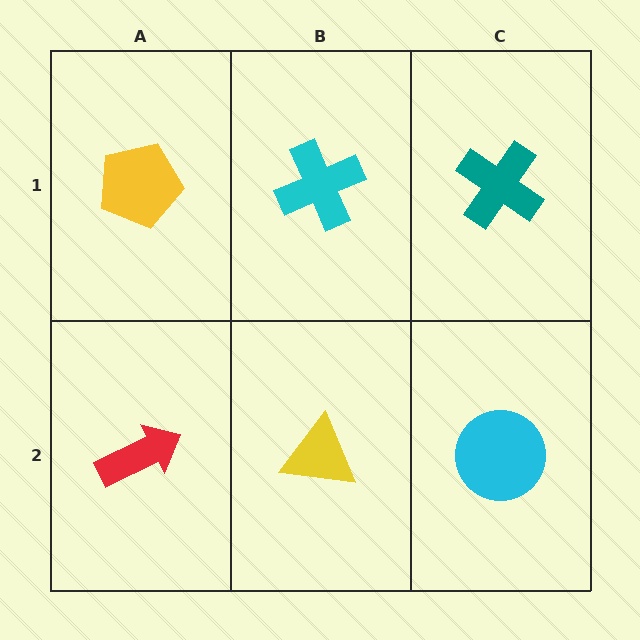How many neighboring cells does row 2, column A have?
2.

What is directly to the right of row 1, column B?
A teal cross.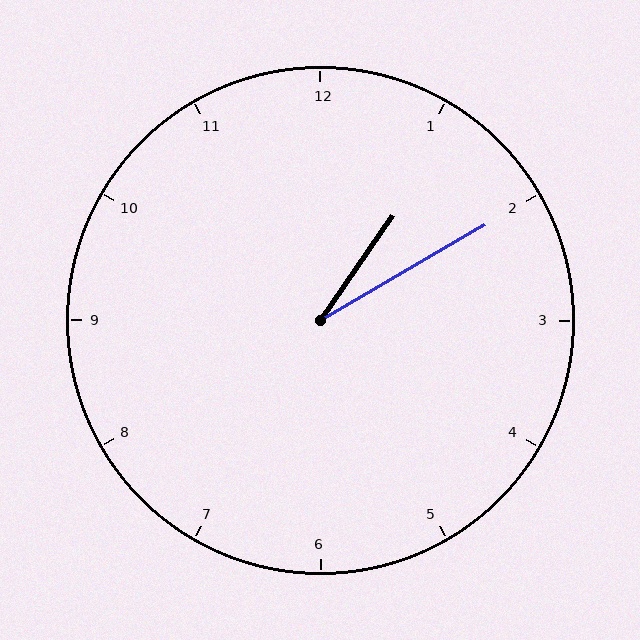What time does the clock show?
1:10.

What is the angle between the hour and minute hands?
Approximately 25 degrees.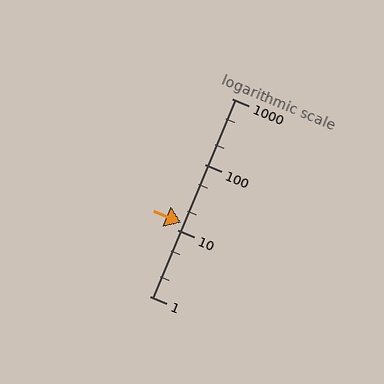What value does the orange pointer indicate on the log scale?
The pointer indicates approximately 13.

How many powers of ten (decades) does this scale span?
The scale spans 3 decades, from 1 to 1000.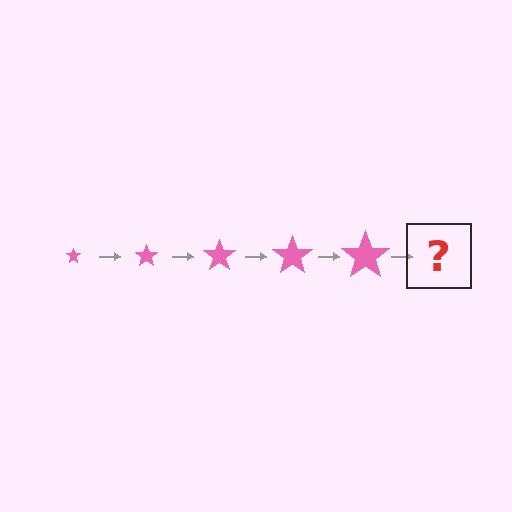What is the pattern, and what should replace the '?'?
The pattern is that the star gets progressively larger each step. The '?' should be a pink star, larger than the previous one.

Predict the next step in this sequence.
The next step is a pink star, larger than the previous one.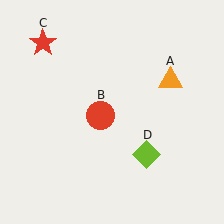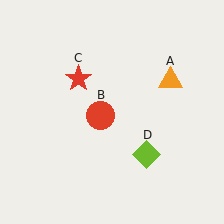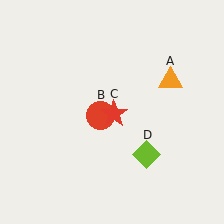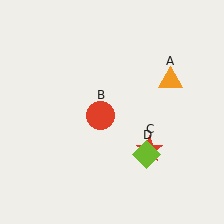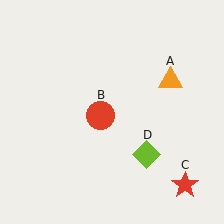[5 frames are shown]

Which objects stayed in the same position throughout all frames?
Orange triangle (object A) and red circle (object B) and lime diamond (object D) remained stationary.